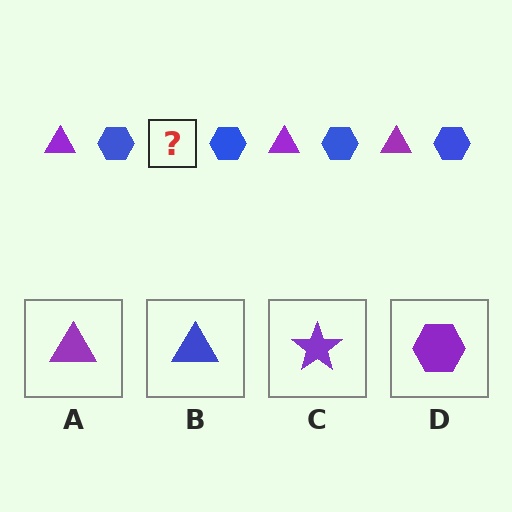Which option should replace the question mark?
Option A.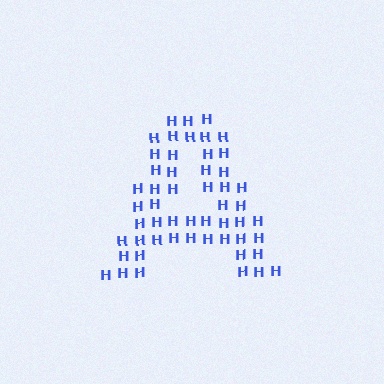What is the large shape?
The large shape is the letter A.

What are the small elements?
The small elements are letter H's.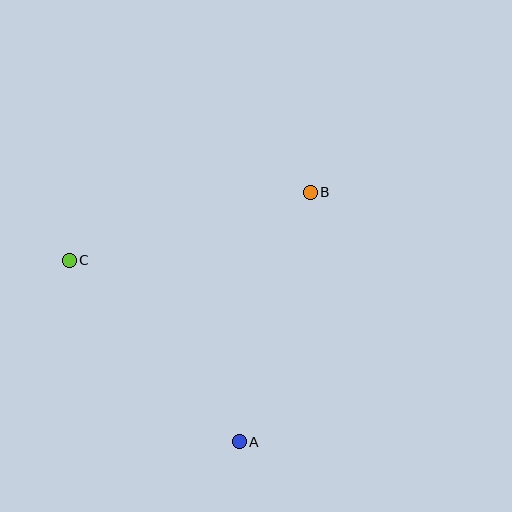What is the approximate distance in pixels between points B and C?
The distance between B and C is approximately 250 pixels.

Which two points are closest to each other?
Points A and C are closest to each other.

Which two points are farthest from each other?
Points A and B are farthest from each other.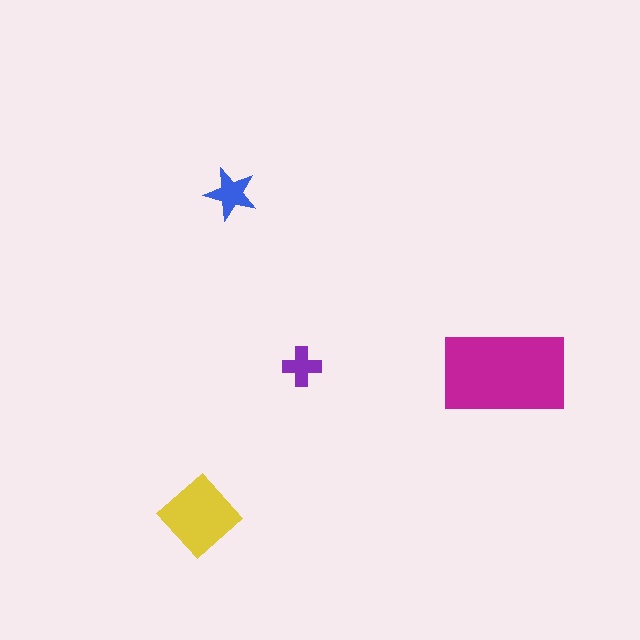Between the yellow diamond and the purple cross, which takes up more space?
The yellow diamond.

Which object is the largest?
The magenta rectangle.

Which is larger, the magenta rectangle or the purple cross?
The magenta rectangle.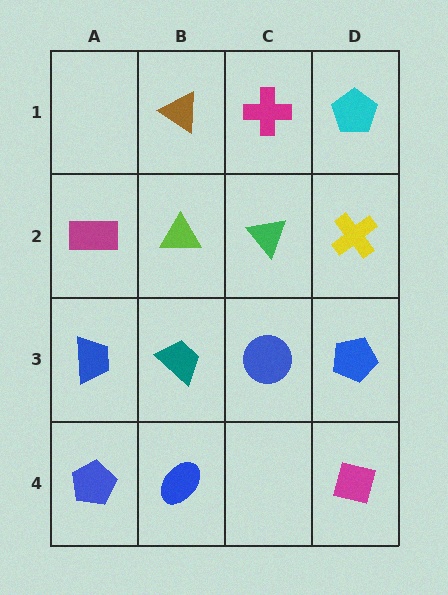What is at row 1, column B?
A brown triangle.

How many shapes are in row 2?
4 shapes.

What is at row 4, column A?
A blue pentagon.